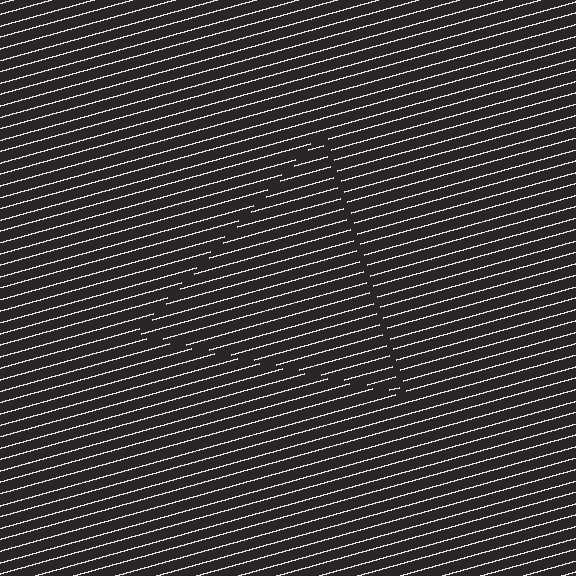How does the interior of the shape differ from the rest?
The interior of the shape contains the same grating, shifted by half a period — the contour is defined by the phase discontinuity where line-ends from the inner and outer gratings abut.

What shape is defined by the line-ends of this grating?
An illusory triangle. The interior of the shape contains the same grating, shifted by half a period — the contour is defined by the phase discontinuity where line-ends from the inner and outer gratings abut.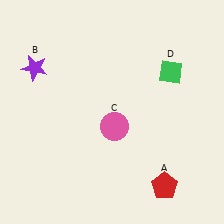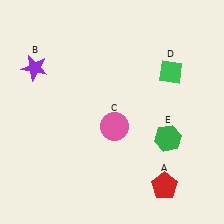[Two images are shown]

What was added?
A green hexagon (E) was added in Image 2.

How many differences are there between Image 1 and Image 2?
There is 1 difference between the two images.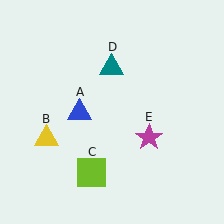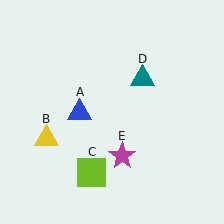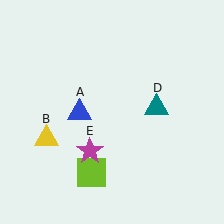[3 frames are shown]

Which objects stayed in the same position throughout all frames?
Blue triangle (object A) and yellow triangle (object B) and lime square (object C) remained stationary.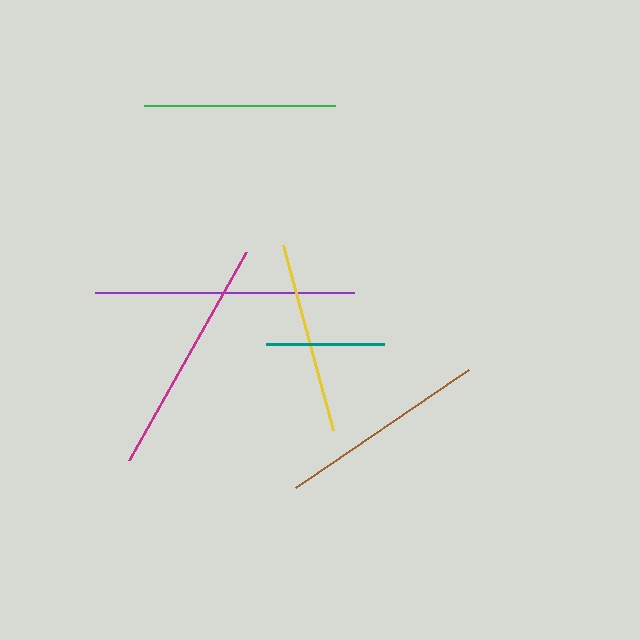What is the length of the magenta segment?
The magenta segment is approximately 239 pixels long.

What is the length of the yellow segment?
The yellow segment is approximately 191 pixels long.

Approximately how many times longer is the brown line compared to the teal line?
The brown line is approximately 1.8 times the length of the teal line.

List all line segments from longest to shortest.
From longest to shortest: purple, magenta, brown, green, yellow, teal.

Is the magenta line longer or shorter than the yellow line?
The magenta line is longer than the yellow line.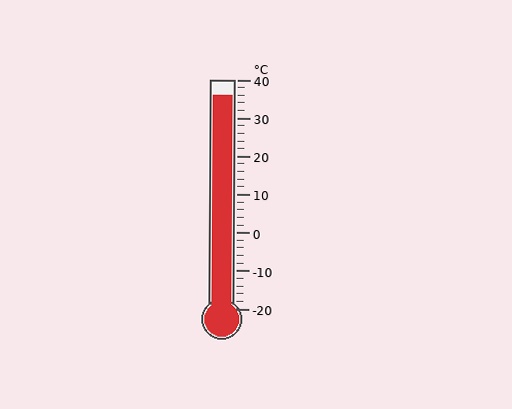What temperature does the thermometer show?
The thermometer shows approximately 36°C.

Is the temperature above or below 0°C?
The temperature is above 0°C.